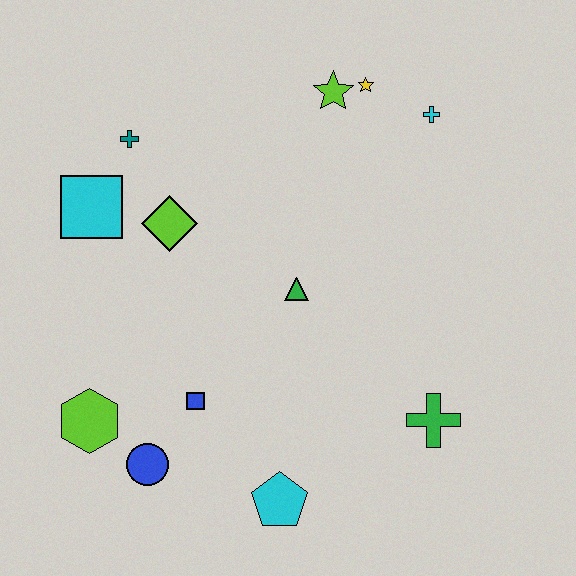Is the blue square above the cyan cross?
No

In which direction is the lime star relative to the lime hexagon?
The lime star is above the lime hexagon.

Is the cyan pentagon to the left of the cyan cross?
Yes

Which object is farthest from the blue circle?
The cyan cross is farthest from the blue circle.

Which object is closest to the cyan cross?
The yellow star is closest to the cyan cross.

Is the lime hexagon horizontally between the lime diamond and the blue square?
No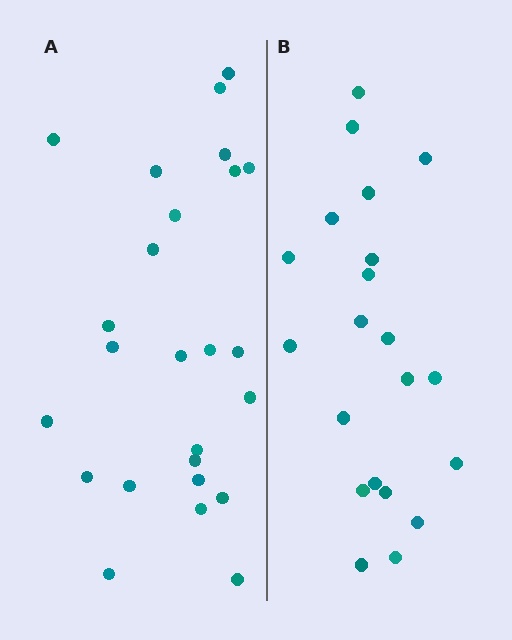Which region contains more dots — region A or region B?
Region A (the left region) has more dots.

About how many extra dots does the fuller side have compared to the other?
Region A has about 4 more dots than region B.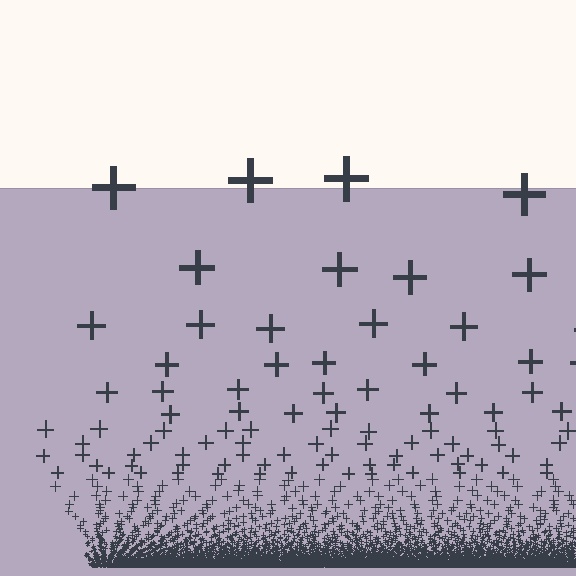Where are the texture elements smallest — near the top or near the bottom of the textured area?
Near the bottom.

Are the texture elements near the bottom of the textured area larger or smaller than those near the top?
Smaller. The gradient is inverted — elements near the bottom are smaller and denser.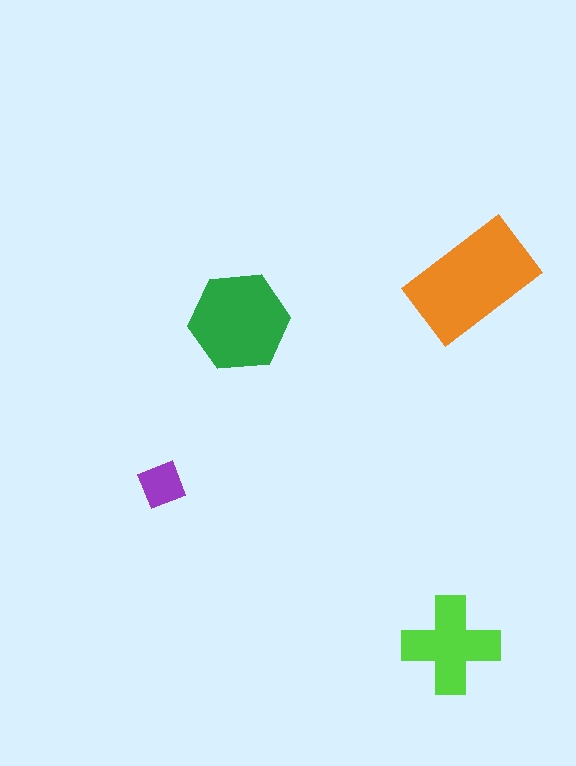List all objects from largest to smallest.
The orange rectangle, the green hexagon, the lime cross, the purple diamond.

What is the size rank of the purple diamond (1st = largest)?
4th.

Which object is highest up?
The orange rectangle is topmost.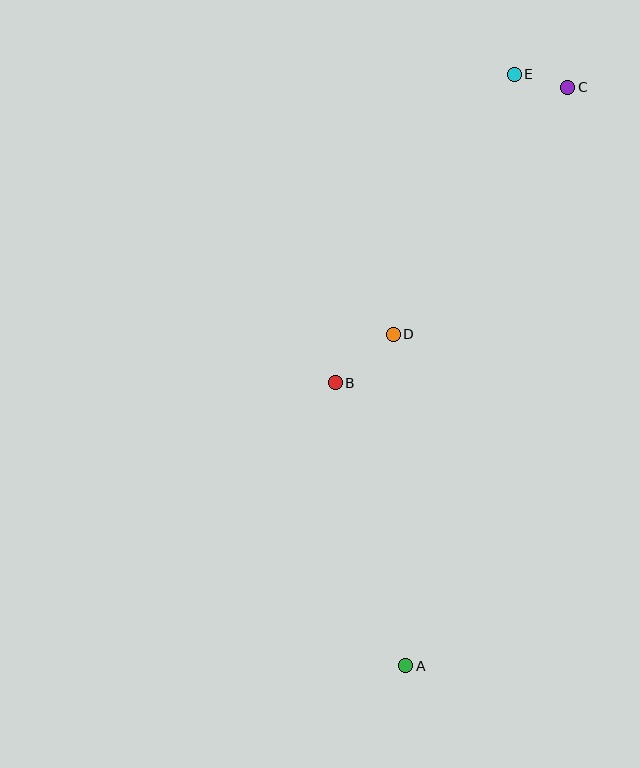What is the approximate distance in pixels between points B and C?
The distance between B and C is approximately 376 pixels.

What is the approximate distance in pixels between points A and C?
The distance between A and C is approximately 601 pixels.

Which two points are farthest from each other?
Points A and E are farthest from each other.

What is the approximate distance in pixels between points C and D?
The distance between C and D is approximately 302 pixels.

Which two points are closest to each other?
Points C and E are closest to each other.